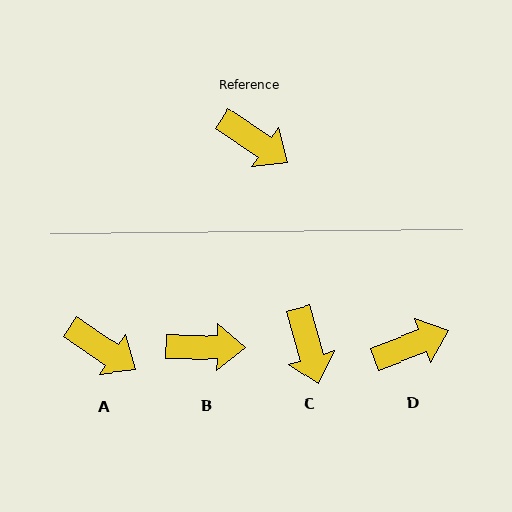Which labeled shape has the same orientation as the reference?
A.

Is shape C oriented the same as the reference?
No, it is off by about 41 degrees.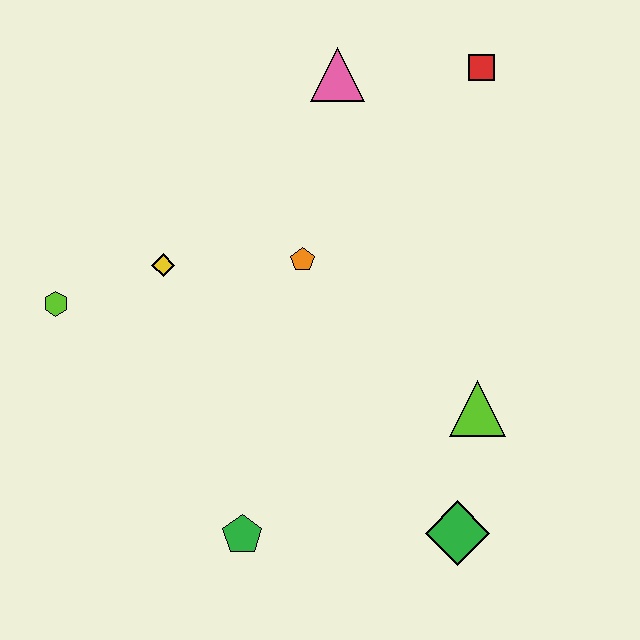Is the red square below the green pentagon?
No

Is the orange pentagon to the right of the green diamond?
No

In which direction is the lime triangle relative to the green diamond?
The lime triangle is above the green diamond.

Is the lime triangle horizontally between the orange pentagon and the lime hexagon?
No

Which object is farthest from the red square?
The green pentagon is farthest from the red square.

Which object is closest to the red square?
The pink triangle is closest to the red square.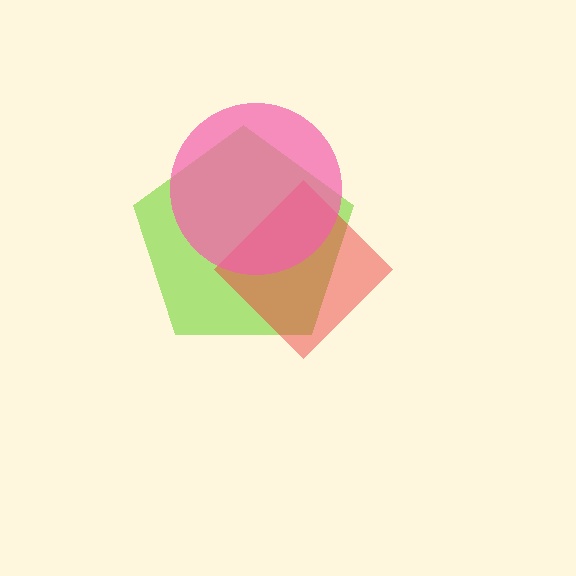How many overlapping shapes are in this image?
There are 3 overlapping shapes in the image.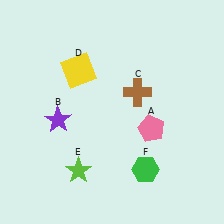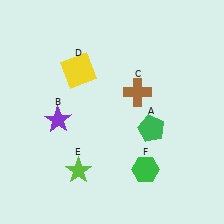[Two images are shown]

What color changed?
The pentagon (A) changed from pink in Image 1 to green in Image 2.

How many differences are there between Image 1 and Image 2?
There is 1 difference between the two images.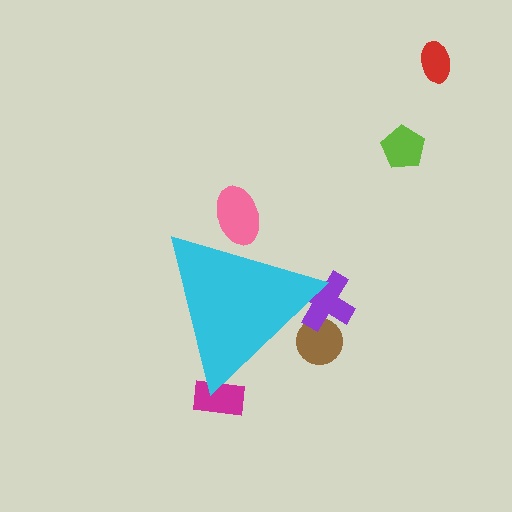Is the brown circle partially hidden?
Yes, the brown circle is partially hidden behind the cyan triangle.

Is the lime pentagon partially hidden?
No, the lime pentagon is fully visible.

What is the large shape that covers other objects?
A cyan triangle.